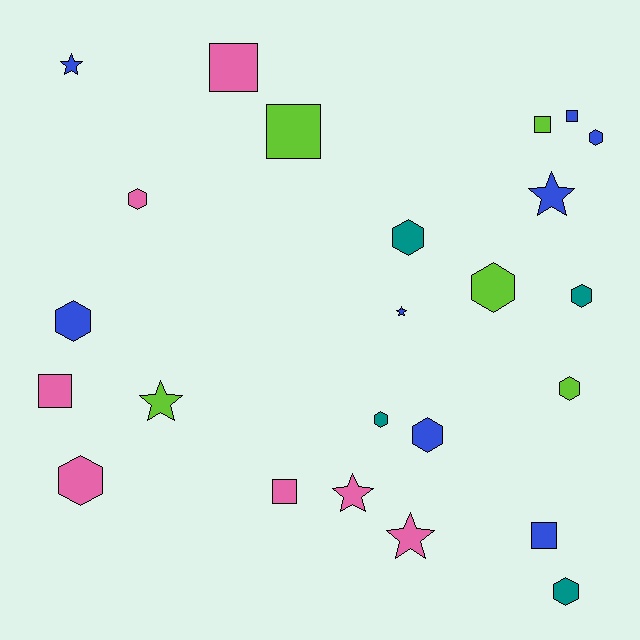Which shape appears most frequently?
Hexagon, with 11 objects.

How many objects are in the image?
There are 24 objects.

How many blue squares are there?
There are 2 blue squares.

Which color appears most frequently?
Blue, with 8 objects.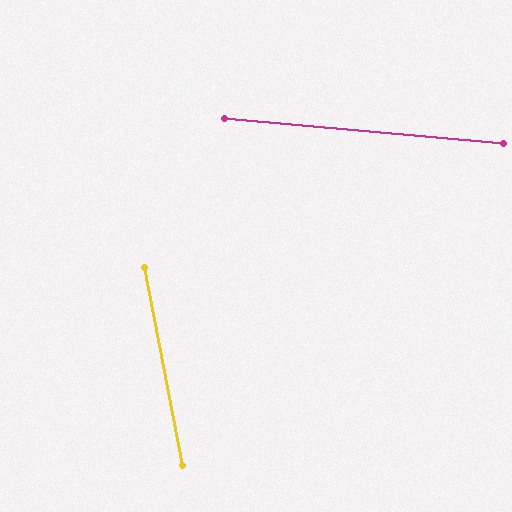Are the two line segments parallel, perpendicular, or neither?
Neither parallel nor perpendicular — they differ by about 74°.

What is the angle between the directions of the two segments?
Approximately 74 degrees.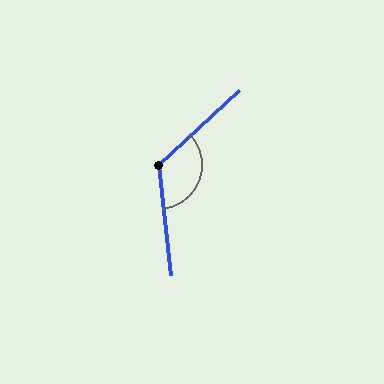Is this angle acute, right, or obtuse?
It is obtuse.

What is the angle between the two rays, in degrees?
Approximately 126 degrees.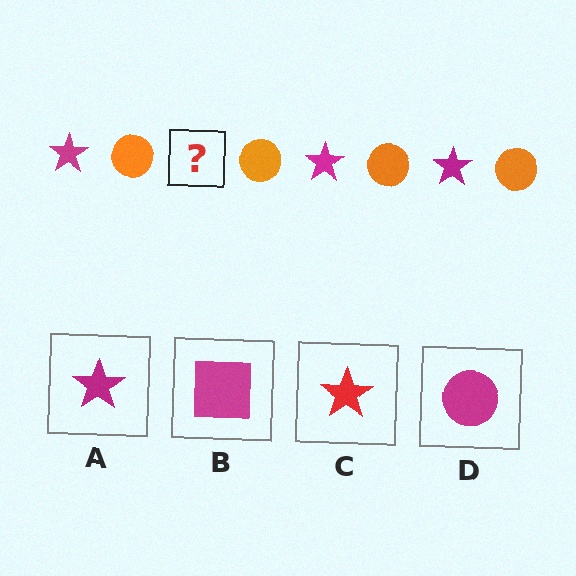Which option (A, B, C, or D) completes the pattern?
A.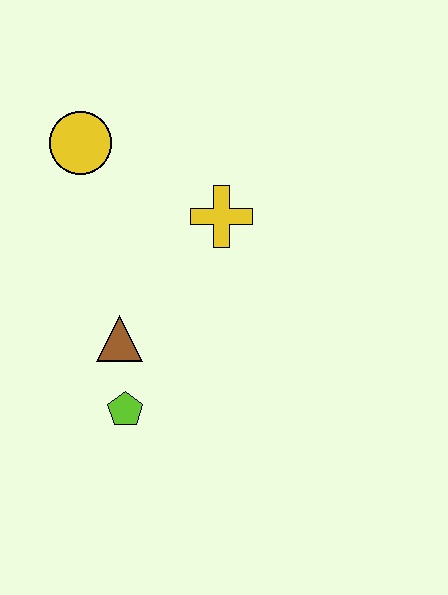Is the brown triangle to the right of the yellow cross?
No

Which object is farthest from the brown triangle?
The yellow circle is farthest from the brown triangle.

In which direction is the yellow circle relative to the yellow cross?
The yellow circle is to the left of the yellow cross.